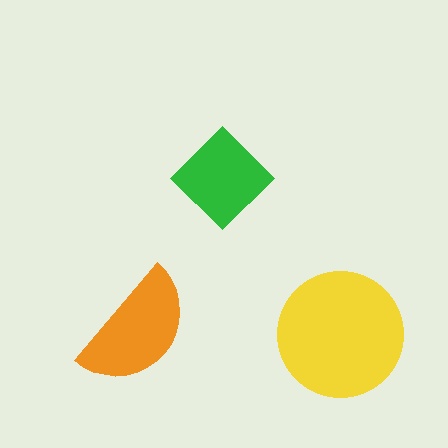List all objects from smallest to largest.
The green diamond, the orange semicircle, the yellow circle.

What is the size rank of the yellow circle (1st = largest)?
1st.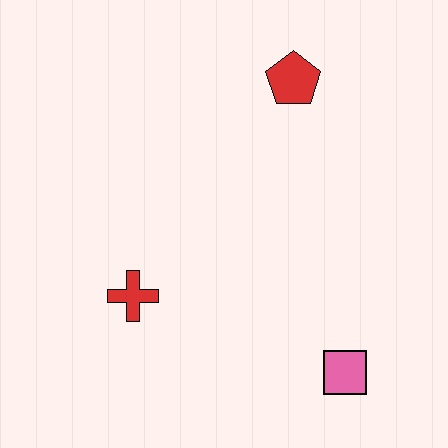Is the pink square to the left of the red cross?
No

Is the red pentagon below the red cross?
No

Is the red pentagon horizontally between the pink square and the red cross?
Yes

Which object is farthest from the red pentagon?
The pink square is farthest from the red pentagon.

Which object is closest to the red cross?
The pink square is closest to the red cross.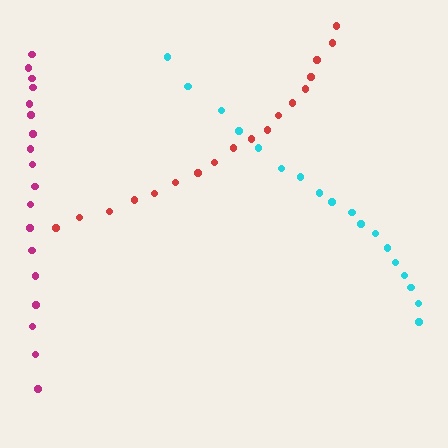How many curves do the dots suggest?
There are 3 distinct paths.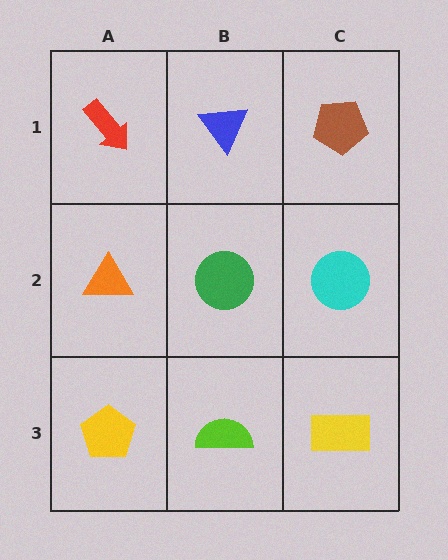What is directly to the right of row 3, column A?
A lime semicircle.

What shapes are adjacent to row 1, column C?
A cyan circle (row 2, column C), a blue triangle (row 1, column B).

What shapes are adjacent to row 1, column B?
A green circle (row 2, column B), a red arrow (row 1, column A), a brown pentagon (row 1, column C).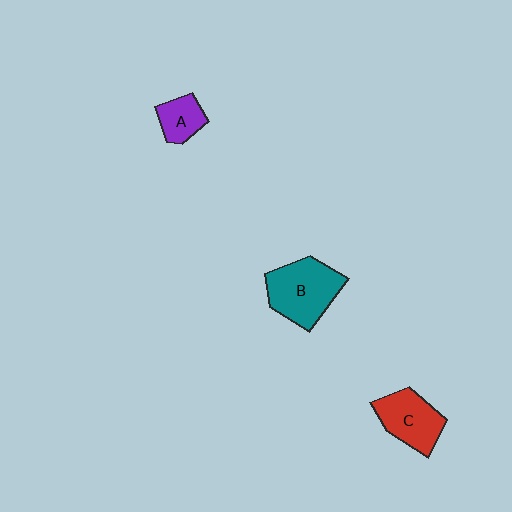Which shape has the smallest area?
Shape A (purple).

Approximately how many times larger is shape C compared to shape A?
Approximately 1.7 times.